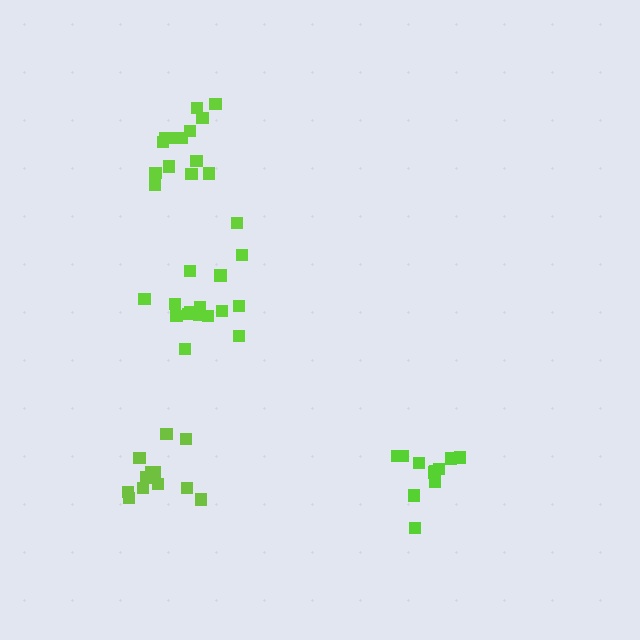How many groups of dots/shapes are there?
There are 4 groups.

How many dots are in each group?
Group 1: 15 dots, Group 2: 11 dots, Group 3: 12 dots, Group 4: 15 dots (53 total).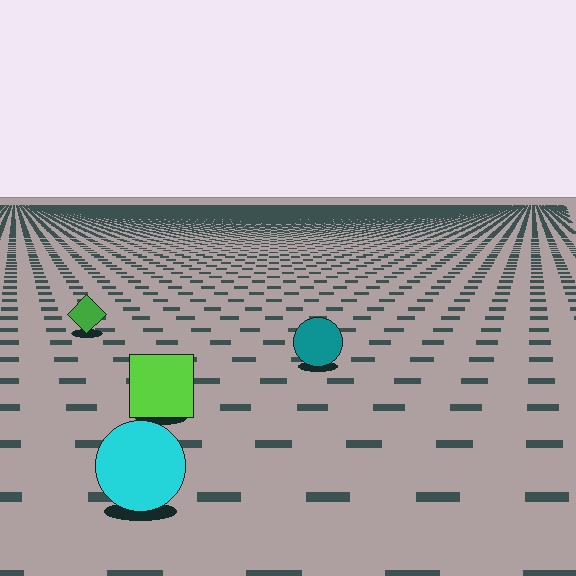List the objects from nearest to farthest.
From nearest to farthest: the cyan circle, the lime square, the teal circle, the green diamond.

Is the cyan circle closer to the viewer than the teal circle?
Yes. The cyan circle is closer — you can tell from the texture gradient: the ground texture is coarser near it.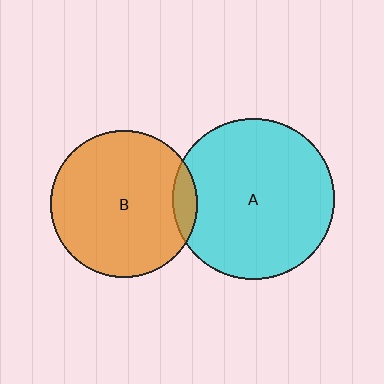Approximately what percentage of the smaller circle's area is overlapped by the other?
Approximately 10%.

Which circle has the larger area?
Circle A (cyan).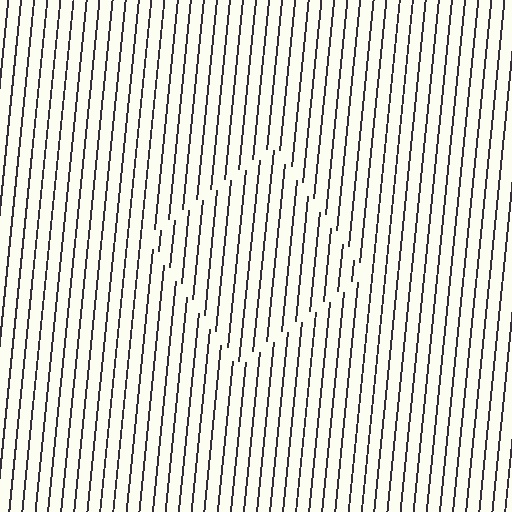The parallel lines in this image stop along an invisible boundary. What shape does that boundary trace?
An illusory square. The interior of the shape contains the same grating, shifted by half a period — the contour is defined by the phase discontinuity where line-ends from the inner and outer gratings abut.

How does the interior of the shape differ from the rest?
The interior of the shape contains the same grating, shifted by half a period — the contour is defined by the phase discontinuity where line-ends from the inner and outer gratings abut.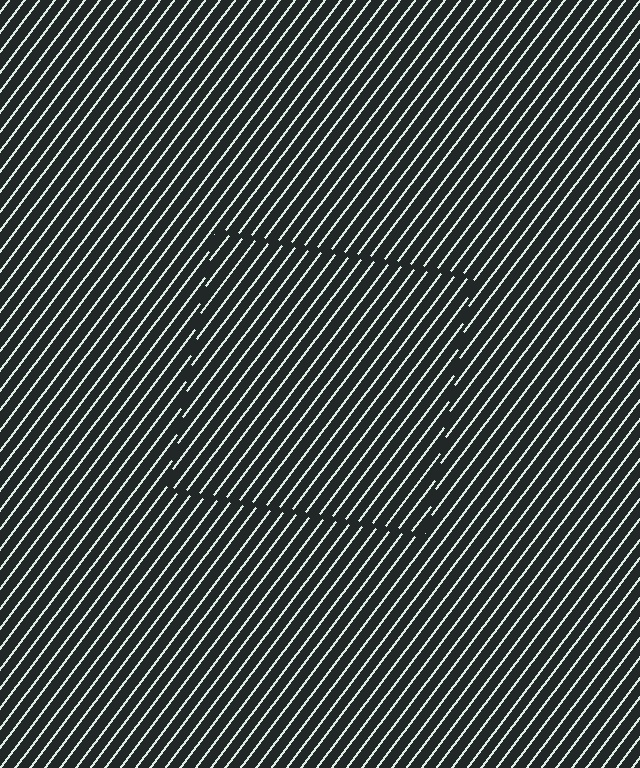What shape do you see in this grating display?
An illusory square. The interior of the shape contains the same grating, shifted by half a period — the contour is defined by the phase discontinuity where line-ends from the inner and outer gratings abut.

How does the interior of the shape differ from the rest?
The interior of the shape contains the same grating, shifted by half a period — the contour is defined by the phase discontinuity where line-ends from the inner and outer gratings abut.